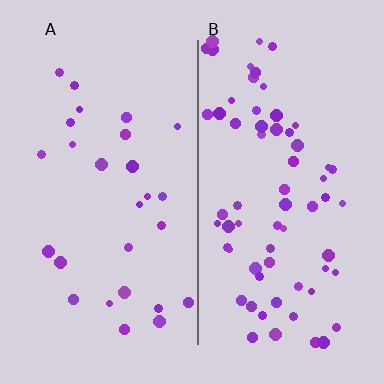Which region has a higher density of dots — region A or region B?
B (the right).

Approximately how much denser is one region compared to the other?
Approximately 2.5× — region B over region A.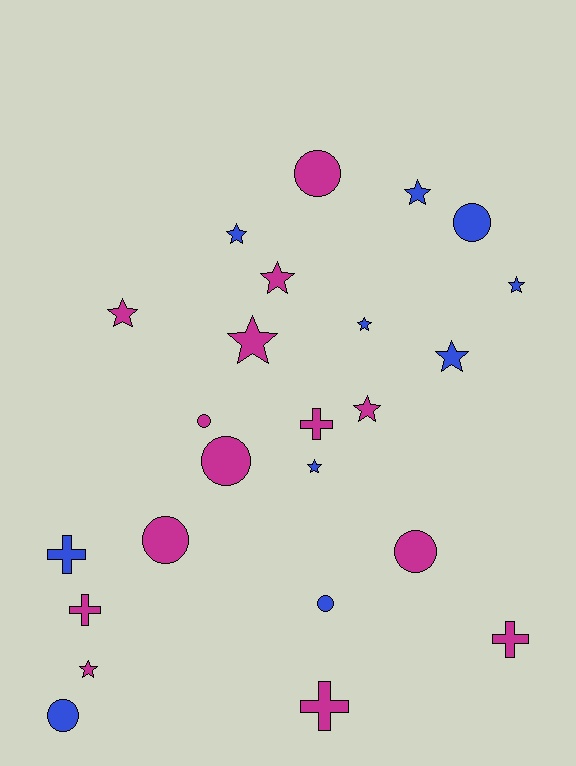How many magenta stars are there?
There are 5 magenta stars.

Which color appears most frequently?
Magenta, with 14 objects.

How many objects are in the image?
There are 24 objects.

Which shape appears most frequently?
Star, with 11 objects.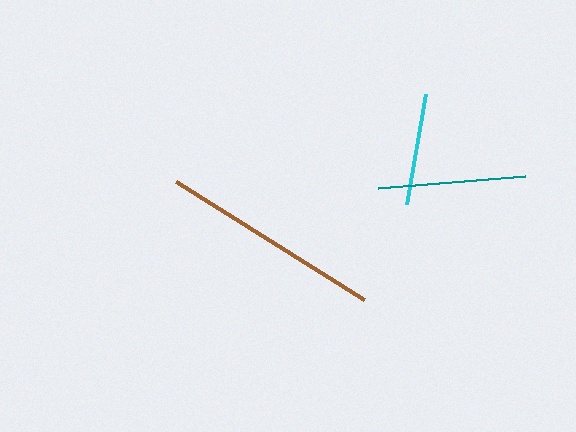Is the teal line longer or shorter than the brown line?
The brown line is longer than the teal line.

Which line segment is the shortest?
The cyan line is the shortest at approximately 113 pixels.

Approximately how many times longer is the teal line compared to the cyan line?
The teal line is approximately 1.3 times the length of the cyan line.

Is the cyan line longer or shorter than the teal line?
The teal line is longer than the cyan line.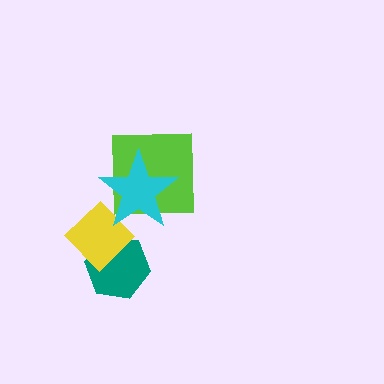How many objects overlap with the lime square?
1 object overlaps with the lime square.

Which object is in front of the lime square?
The cyan star is in front of the lime square.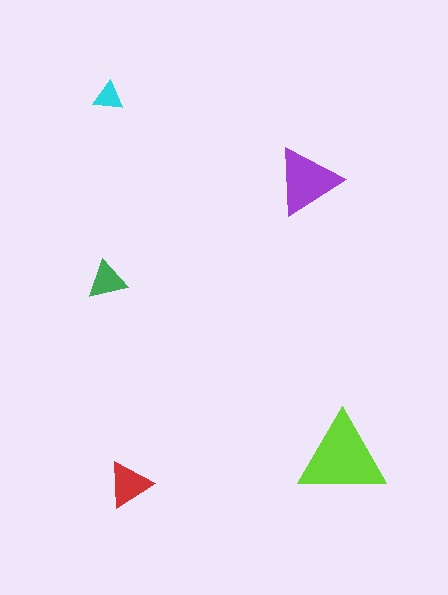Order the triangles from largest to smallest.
the lime one, the purple one, the red one, the green one, the cyan one.